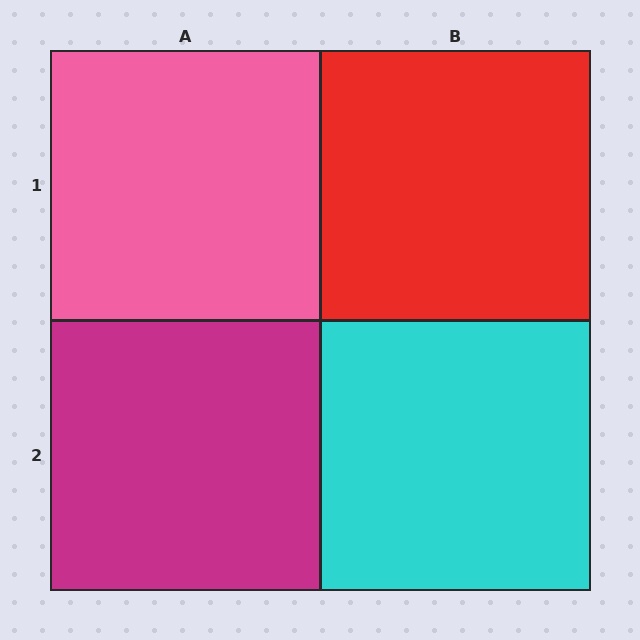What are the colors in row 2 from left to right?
Magenta, cyan.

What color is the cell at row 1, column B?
Red.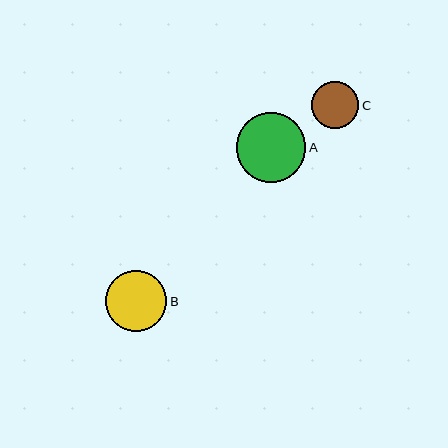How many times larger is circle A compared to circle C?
Circle A is approximately 1.5 times the size of circle C.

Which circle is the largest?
Circle A is the largest with a size of approximately 69 pixels.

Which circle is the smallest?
Circle C is the smallest with a size of approximately 47 pixels.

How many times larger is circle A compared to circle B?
Circle A is approximately 1.1 times the size of circle B.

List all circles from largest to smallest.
From largest to smallest: A, B, C.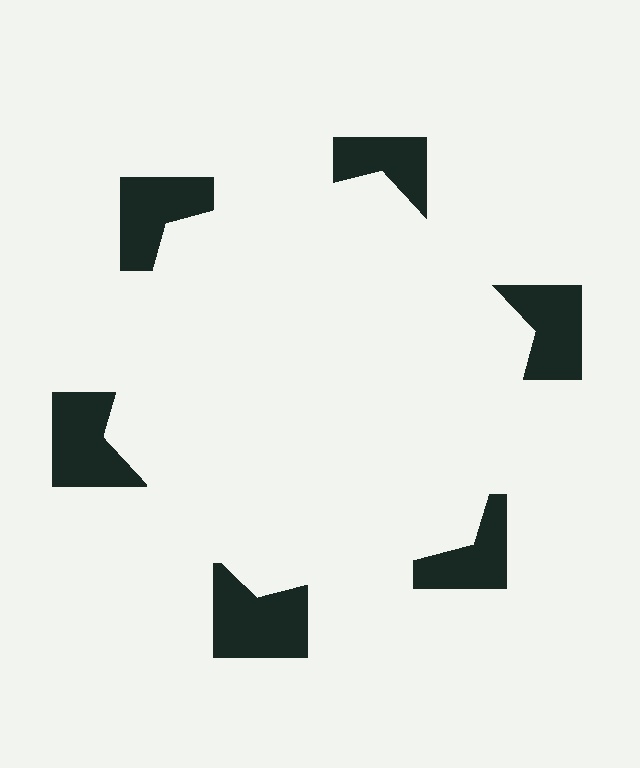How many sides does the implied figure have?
6 sides.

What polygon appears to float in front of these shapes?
An illusory hexagon — its edges are inferred from the aligned wedge cuts in the notched squares, not physically drawn.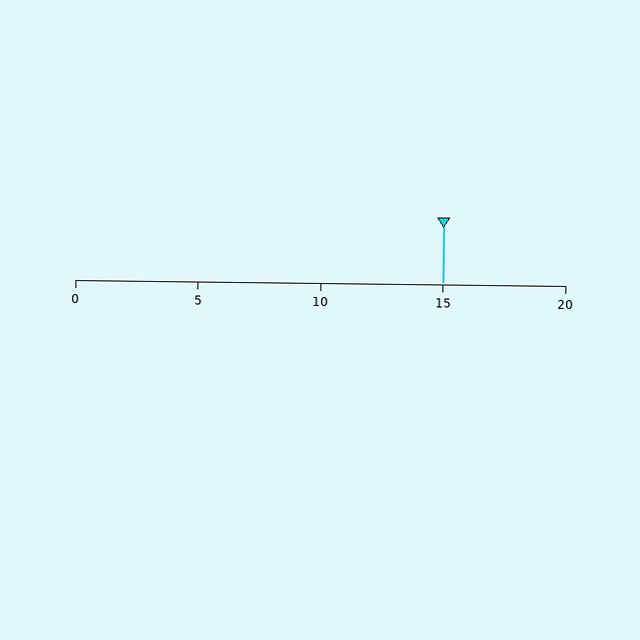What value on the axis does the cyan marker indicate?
The marker indicates approximately 15.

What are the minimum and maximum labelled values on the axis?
The axis runs from 0 to 20.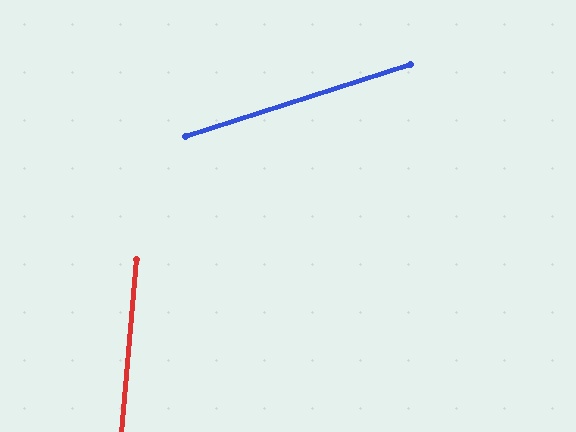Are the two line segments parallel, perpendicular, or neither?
Neither parallel nor perpendicular — they differ by about 67°.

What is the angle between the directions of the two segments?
Approximately 67 degrees.